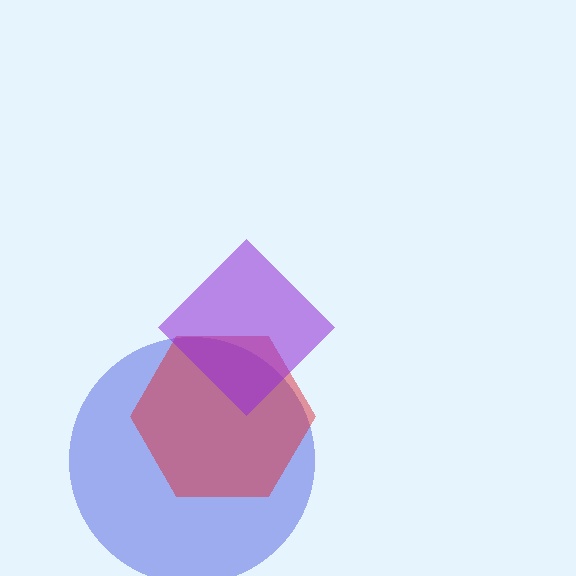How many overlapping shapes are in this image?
There are 3 overlapping shapes in the image.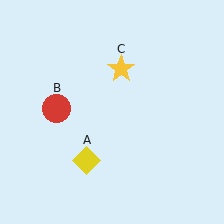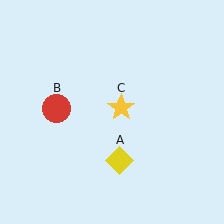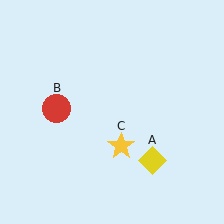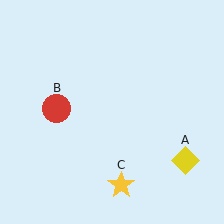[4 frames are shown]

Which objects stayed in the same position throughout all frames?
Red circle (object B) remained stationary.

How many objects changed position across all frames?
2 objects changed position: yellow diamond (object A), yellow star (object C).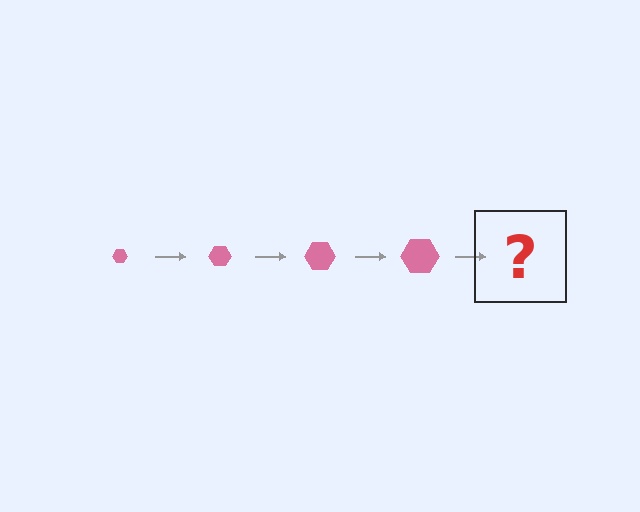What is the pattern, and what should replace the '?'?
The pattern is that the hexagon gets progressively larger each step. The '?' should be a pink hexagon, larger than the previous one.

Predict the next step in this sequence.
The next step is a pink hexagon, larger than the previous one.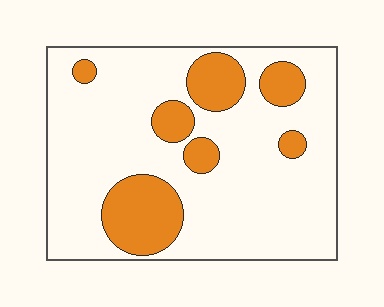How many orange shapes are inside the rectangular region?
7.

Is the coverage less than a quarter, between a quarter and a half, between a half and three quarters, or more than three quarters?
Less than a quarter.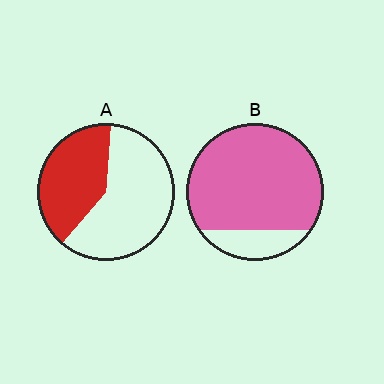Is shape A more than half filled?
No.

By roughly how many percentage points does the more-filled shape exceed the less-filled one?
By roughly 45 percentage points (B over A).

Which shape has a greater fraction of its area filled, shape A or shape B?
Shape B.